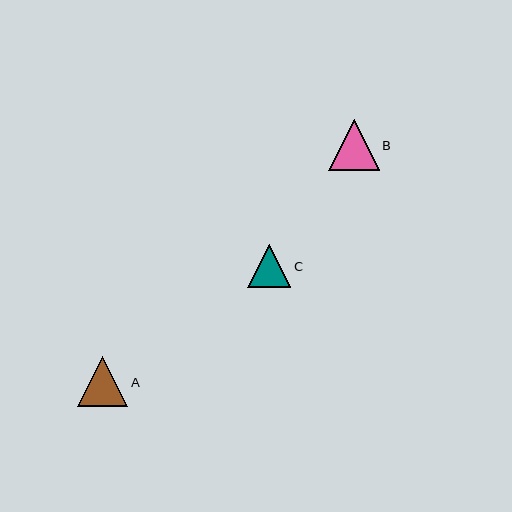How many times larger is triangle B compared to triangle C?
Triangle B is approximately 1.2 times the size of triangle C.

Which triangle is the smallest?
Triangle C is the smallest with a size of approximately 43 pixels.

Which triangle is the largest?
Triangle B is the largest with a size of approximately 51 pixels.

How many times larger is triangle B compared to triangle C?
Triangle B is approximately 1.2 times the size of triangle C.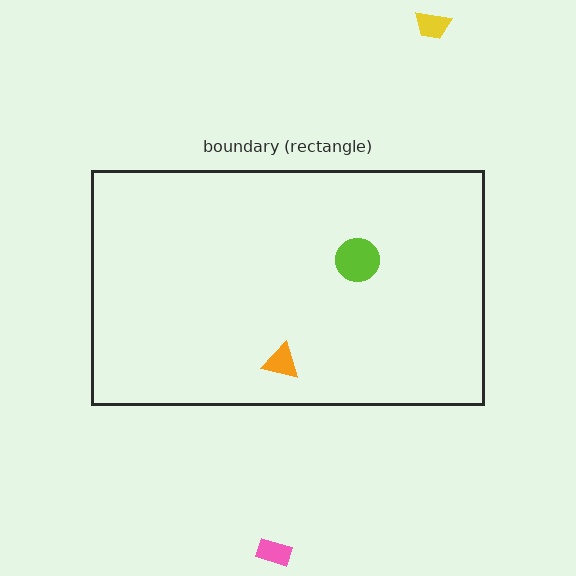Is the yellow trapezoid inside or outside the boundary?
Outside.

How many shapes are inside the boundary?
2 inside, 2 outside.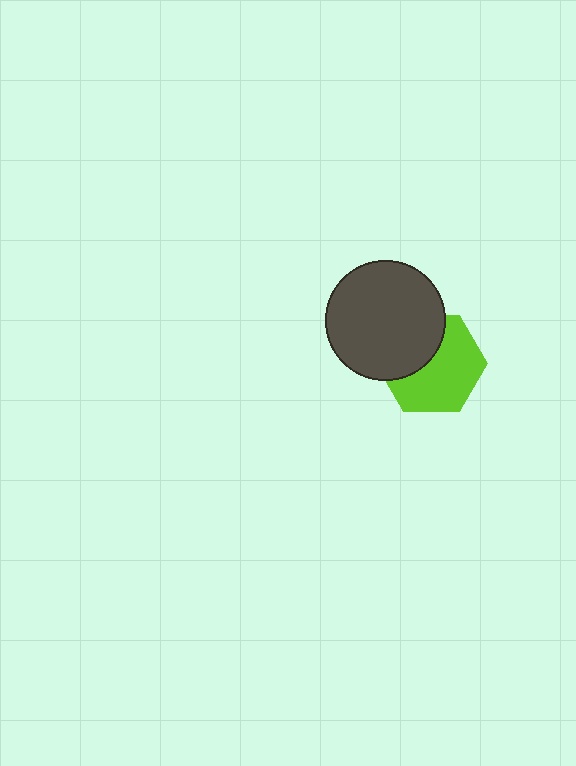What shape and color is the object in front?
The object in front is a dark gray circle.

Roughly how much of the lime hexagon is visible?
About half of it is visible (roughly 62%).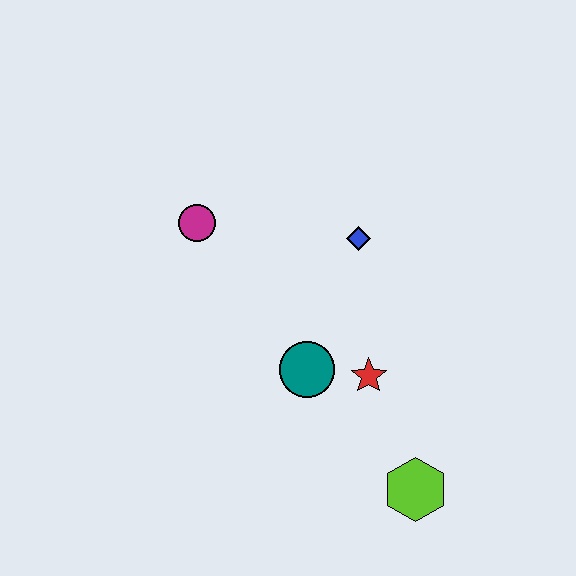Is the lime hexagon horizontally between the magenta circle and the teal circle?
No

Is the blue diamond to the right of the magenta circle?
Yes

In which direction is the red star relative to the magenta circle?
The red star is to the right of the magenta circle.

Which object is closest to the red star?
The teal circle is closest to the red star.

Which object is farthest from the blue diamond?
The lime hexagon is farthest from the blue diamond.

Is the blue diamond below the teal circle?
No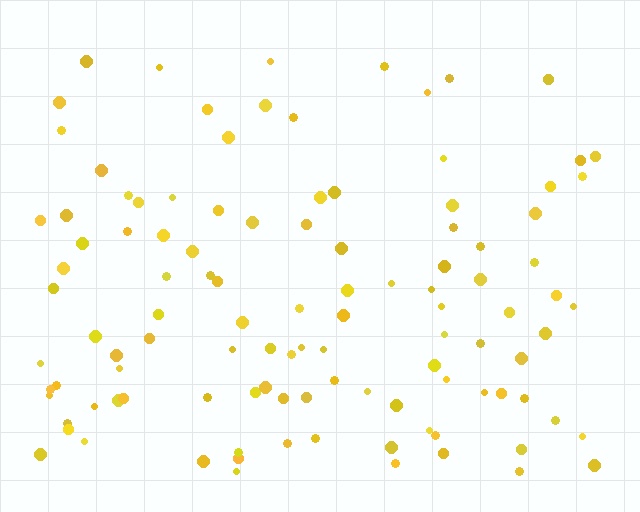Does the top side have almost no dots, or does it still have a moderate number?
Still a moderate number, just noticeably fewer than the bottom.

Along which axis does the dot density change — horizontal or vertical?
Vertical.